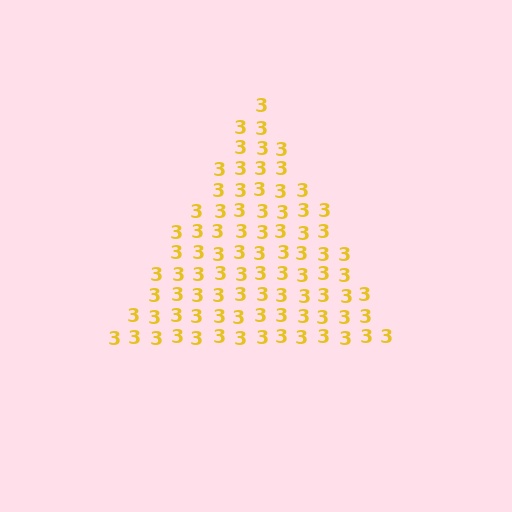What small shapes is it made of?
It is made of small digit 3's.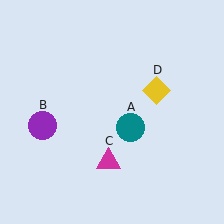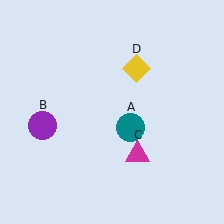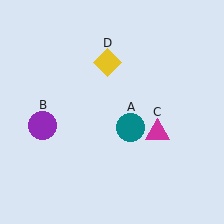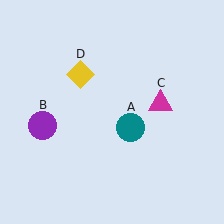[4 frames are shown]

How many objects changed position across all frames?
2 objects changed position: magenta triangle (object C), yellow diamond (object D).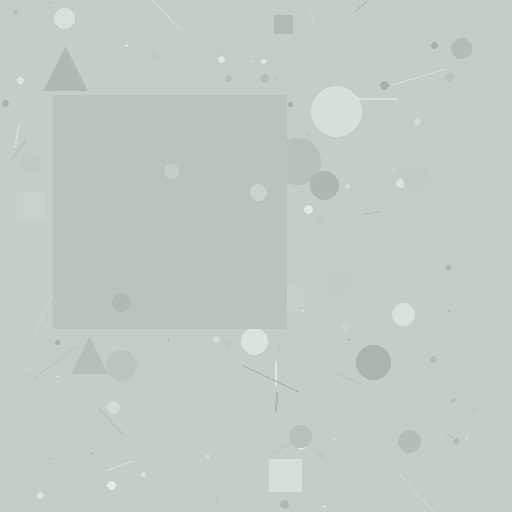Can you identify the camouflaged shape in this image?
The camouflaged shape is a square.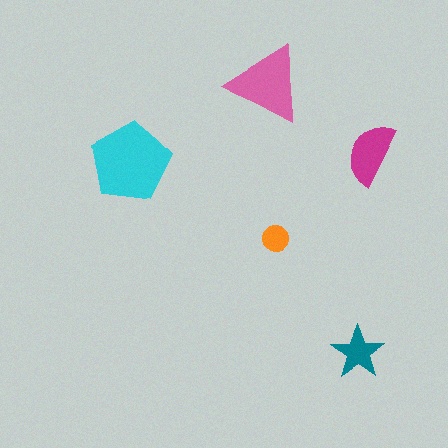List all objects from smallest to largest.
The orange circle, the teal star, the magenta semicircle, the pink triangle, the cyan pentagon.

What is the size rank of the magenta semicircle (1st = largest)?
3rd.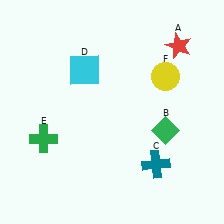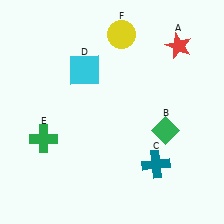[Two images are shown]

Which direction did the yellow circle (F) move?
The yellow circle (F) moved left.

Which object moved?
The yellow circle (F) moved left.